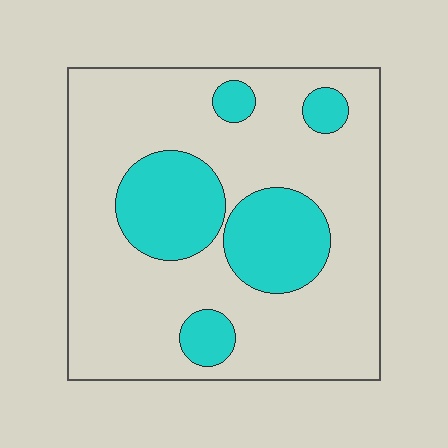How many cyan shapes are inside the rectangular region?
5.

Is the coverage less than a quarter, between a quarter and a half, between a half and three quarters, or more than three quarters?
Less than a quarter.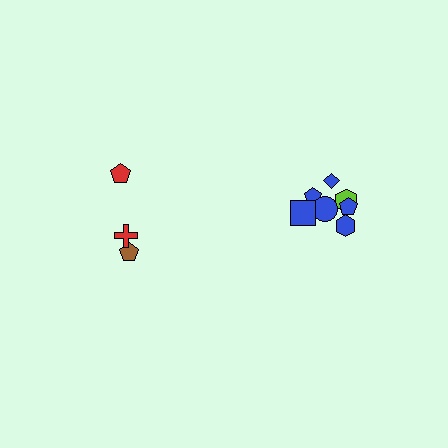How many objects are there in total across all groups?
There are 10 objects.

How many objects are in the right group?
There are 7 objects.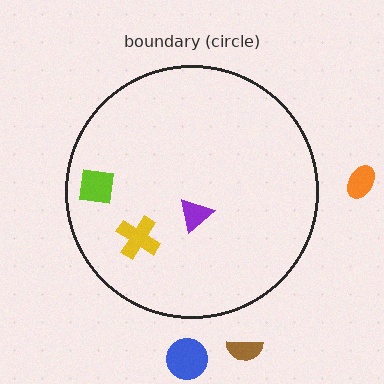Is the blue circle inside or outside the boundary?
Outside.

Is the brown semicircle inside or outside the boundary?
Outside.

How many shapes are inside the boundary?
3 inside, 3 outside.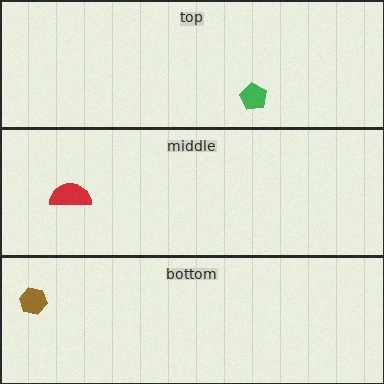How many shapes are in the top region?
1.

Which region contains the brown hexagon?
The bottom region.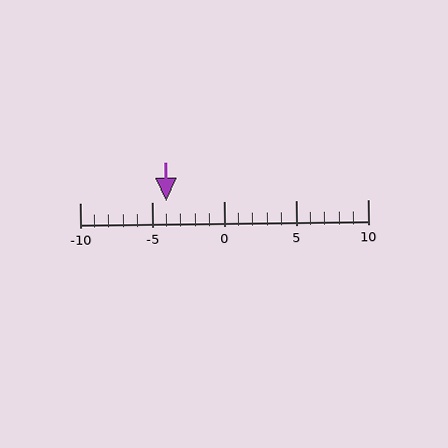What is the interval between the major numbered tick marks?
The major tick marks are spaced 5 units apart.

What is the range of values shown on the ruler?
The ruler shows values from -10 to 10.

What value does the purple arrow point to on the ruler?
The purple arrow points to approximately -4.